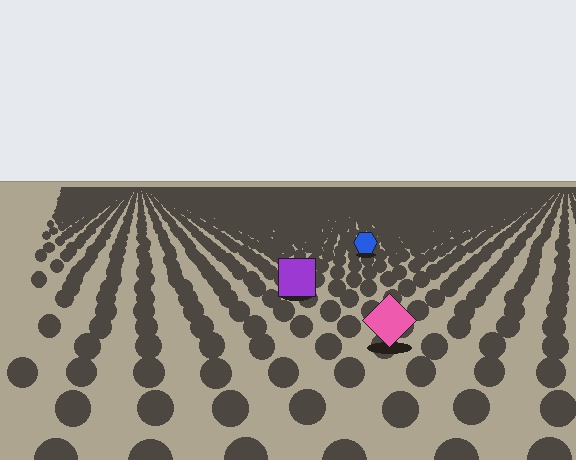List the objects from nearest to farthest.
From nearest to farthest: the pink diamond, the purple square, the blue hexagon.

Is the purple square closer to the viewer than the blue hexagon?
Yes. The purple square is closer — you can tell from the texture gradient: the ground texture is coarser near it.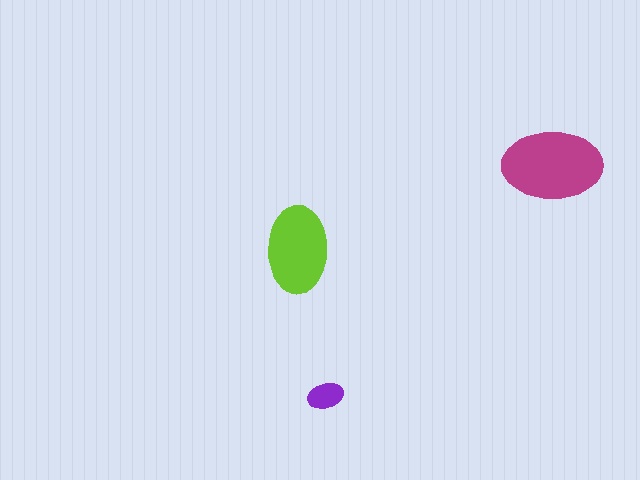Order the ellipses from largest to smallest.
the magenta one, the lime one, the purple one.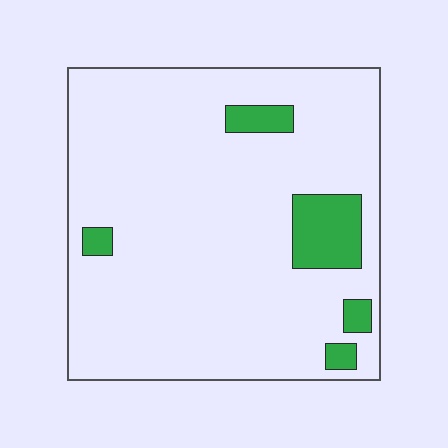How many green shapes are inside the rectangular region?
5.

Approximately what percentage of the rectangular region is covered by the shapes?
Approximately 10%.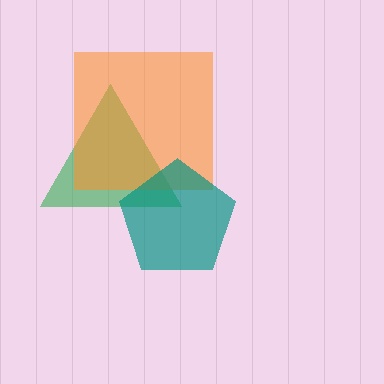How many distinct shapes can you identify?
There are 3 distinct shapes: a green triangle, an orange square, a teal pentagon.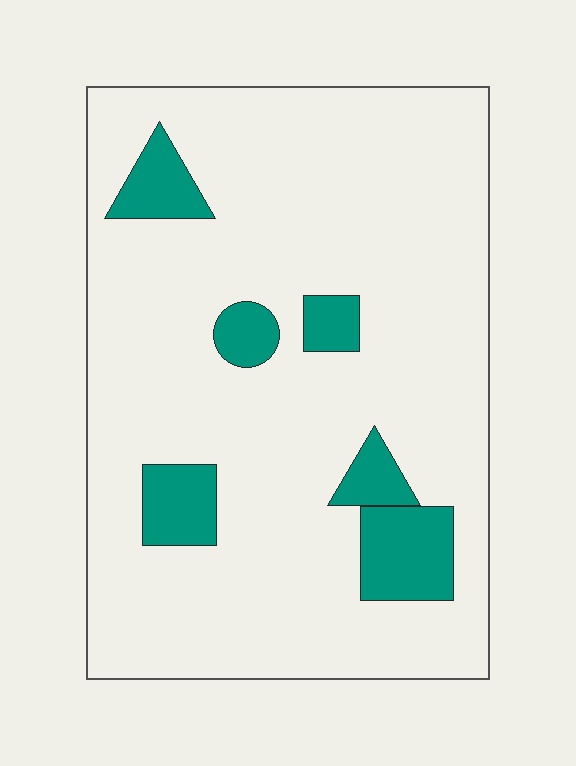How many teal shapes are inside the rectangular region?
6.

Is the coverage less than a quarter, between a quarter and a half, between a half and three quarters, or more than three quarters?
Less than a quarter.